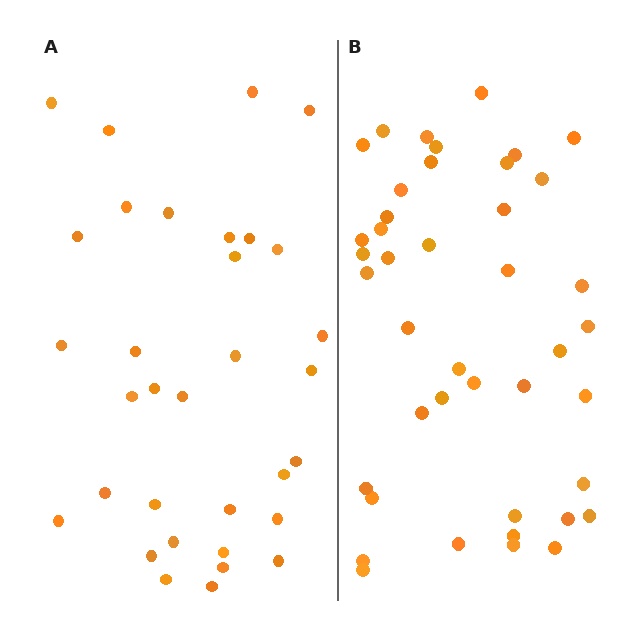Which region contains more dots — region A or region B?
Region B (the right region) has more dots.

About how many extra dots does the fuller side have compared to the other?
Region B has roughly 8 or so more dots than region A.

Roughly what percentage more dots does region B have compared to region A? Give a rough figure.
About 25% more.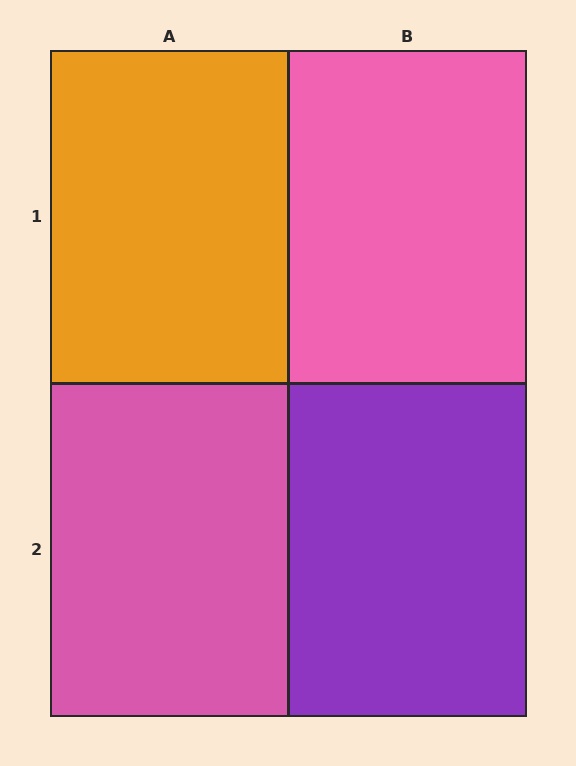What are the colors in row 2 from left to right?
Pink, purple.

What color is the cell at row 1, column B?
Pink.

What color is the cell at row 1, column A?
Orange.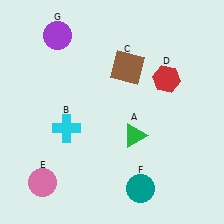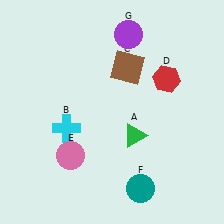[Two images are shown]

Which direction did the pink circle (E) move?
The pink circle (E) moved right.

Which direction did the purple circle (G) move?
The purple circle (G) moved right.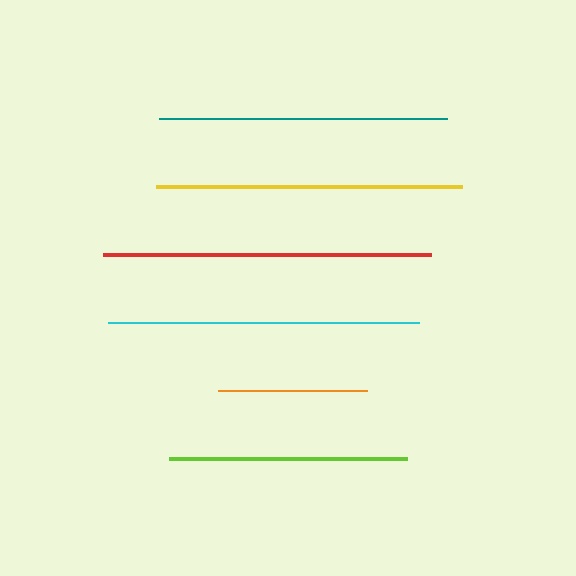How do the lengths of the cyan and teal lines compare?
The cyan and teal lines are approximately the same length.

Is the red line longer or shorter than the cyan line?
The red line is longer than the cyan line.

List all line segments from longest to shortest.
From longest to shortest: red, cyan, yellow, teal, lime, orange.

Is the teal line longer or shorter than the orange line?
The teal line is longer than the orange line.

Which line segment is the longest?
The red line is the longest at approximately 328 pixels.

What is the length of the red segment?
The red segment is approximately 328 pixels long.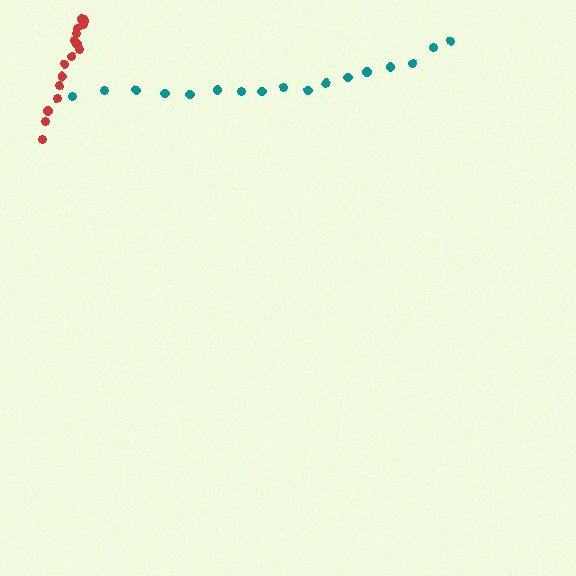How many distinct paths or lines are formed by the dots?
There are 2 distinct paths.